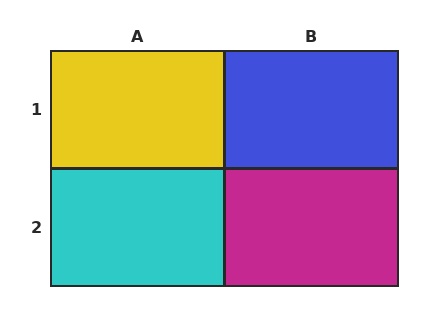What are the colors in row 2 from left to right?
Cyan, magenta.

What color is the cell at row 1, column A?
Yellow.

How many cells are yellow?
1 cell is yellow.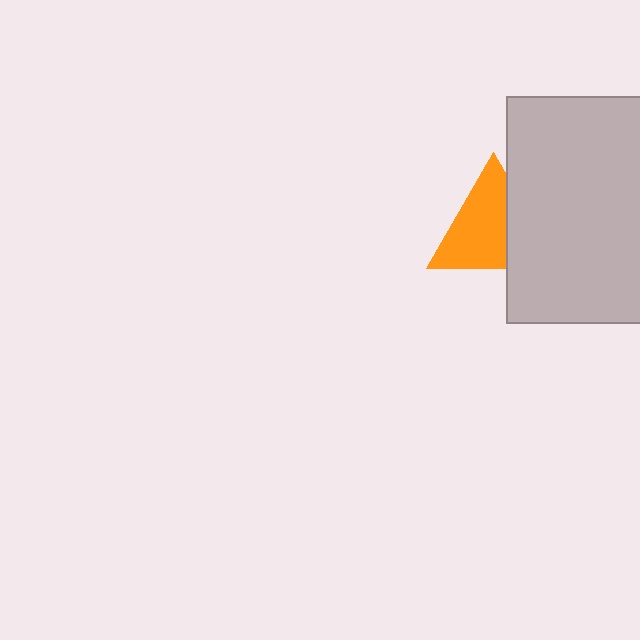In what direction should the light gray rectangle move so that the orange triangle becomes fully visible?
The light gray rectangle should move right. That is the shortest direction to clear the overlap and leave the orange triangle fully visible.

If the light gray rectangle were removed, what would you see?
You would see the complete orange triangle.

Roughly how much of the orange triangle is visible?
Most of it is visible (roughly 66%).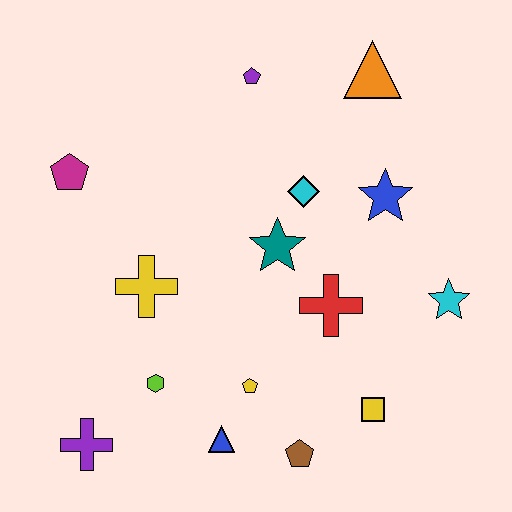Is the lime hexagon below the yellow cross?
Yes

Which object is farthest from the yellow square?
The magenta pentagon is farthest from the yellow square.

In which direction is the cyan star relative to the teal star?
The cyan star is to the right of the teal star.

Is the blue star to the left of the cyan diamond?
No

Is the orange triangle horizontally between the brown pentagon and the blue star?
Yes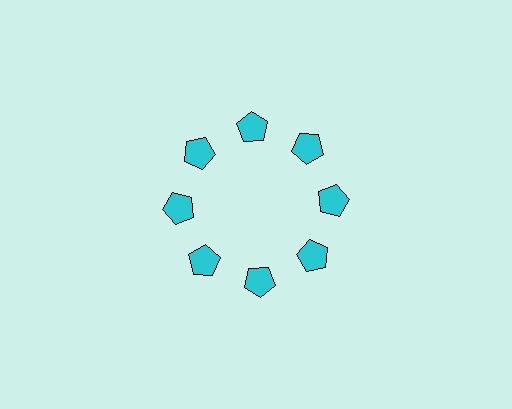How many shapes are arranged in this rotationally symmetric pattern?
There are 8 shapes, arranged in 8 groups of 1.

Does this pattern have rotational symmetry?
Yes, this pattern has 8-fold rotational symmetry. It looks the same after rotating 45 degrees around the center.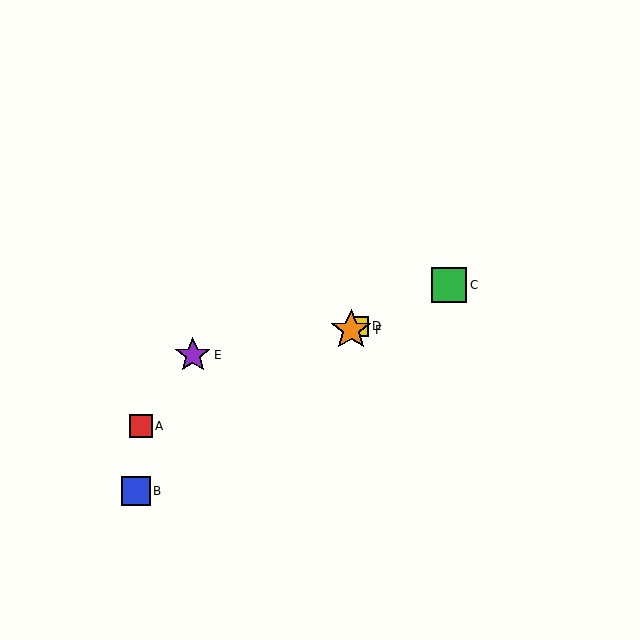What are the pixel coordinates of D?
Object D is at (359, 326).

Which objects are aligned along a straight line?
Objects A, C, D, F are aligned along a straight line.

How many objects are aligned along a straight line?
4 objects (A, C, D, F) are aligned along a straight line.